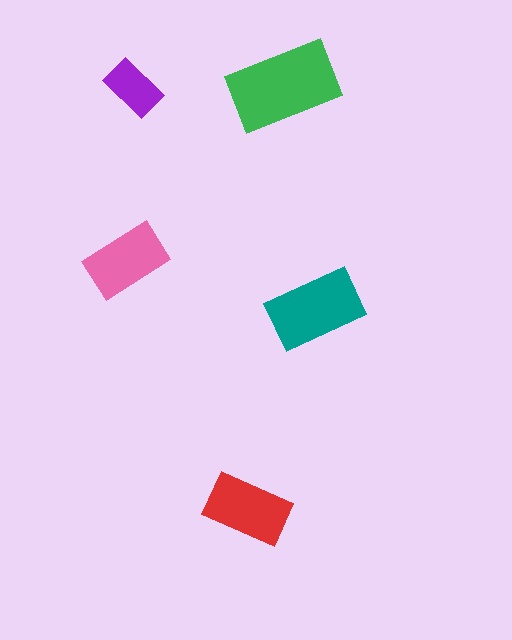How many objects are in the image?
There are 5 objects in the image.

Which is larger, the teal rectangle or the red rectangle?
The teal one.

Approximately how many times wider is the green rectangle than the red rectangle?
About 1.5 times wider.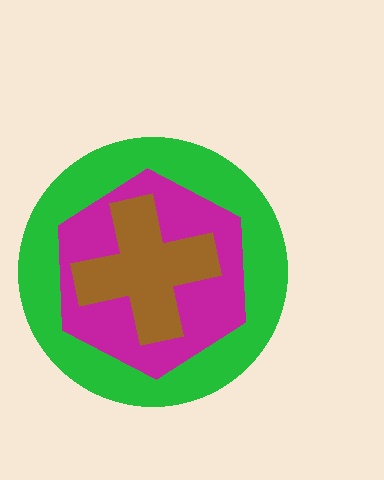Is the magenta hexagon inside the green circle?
Yes.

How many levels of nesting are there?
3.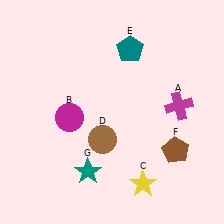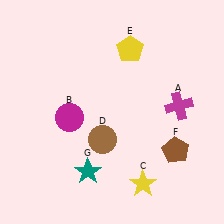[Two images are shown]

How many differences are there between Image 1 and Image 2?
There is 1 difference between the two images.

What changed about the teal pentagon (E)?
In Image 1, E is teal. In Image 2, it changed to yellow.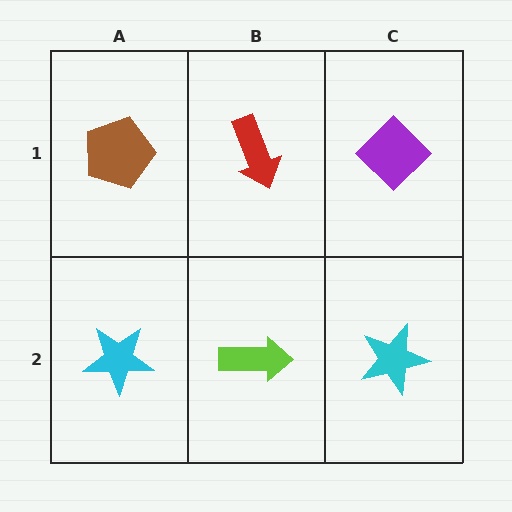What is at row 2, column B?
A lime arrow.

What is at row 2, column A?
A cyan star.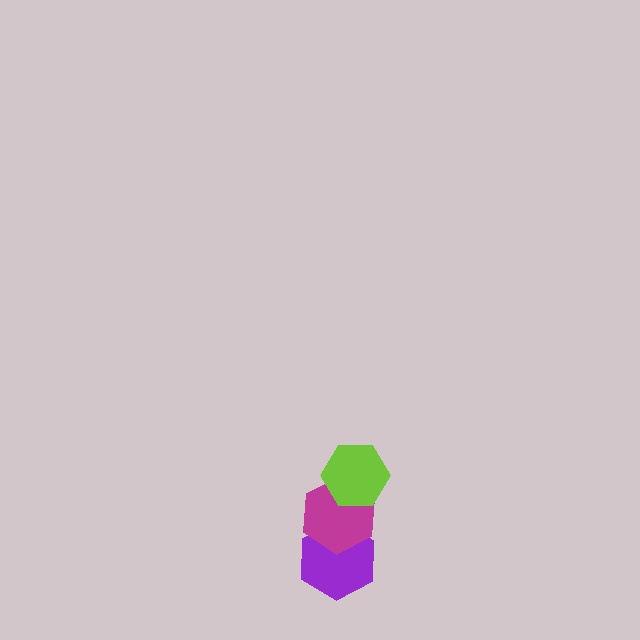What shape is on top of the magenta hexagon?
The lime hexagon is on top of the magenta hexagon.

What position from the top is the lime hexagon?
The lime hexagon is 1st from the top.